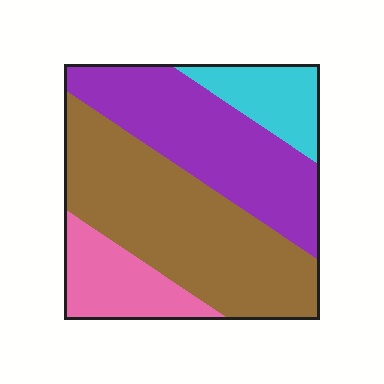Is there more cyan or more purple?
Purple.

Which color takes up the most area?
Brown, at roughly 40%.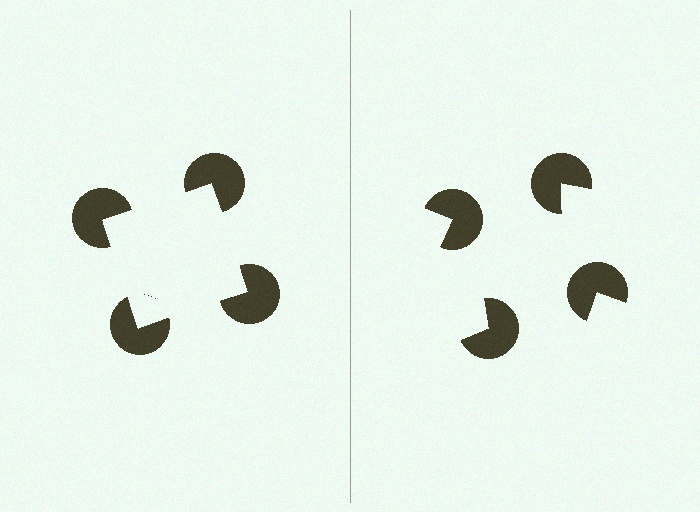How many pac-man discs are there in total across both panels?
8 — 4 on each side.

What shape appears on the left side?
An illusory square.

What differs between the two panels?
The pac-man discs are positioned identically on both sides; only the wedge orientations differ. On the left they align to a square; on the right they are misaligned.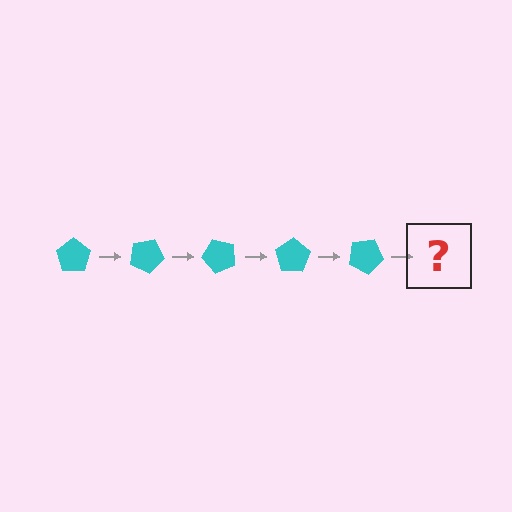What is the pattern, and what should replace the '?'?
The pattern is that the pentagon rotates 25 degrees each step. The '?' should be a cyan pentagon rotated 125 degrees.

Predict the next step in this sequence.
The next step is a cyan pentagon rotated 125 degrees.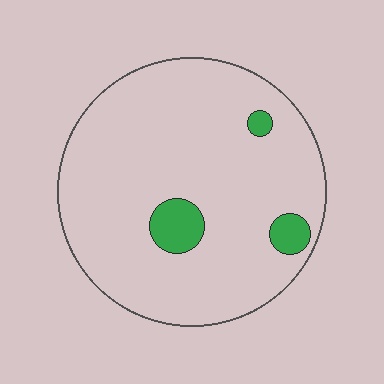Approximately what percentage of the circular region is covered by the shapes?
Approximately 10%.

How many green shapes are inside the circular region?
3.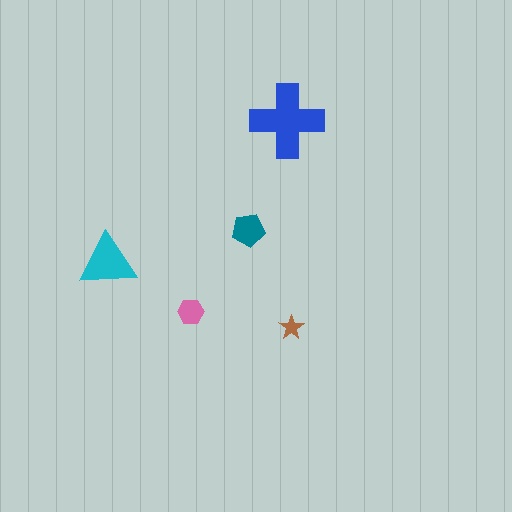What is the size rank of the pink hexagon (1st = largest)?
4th.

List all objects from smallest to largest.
The brown star, the pink hexagon, the teal pentagon, the cyan triangle, the blue cross.